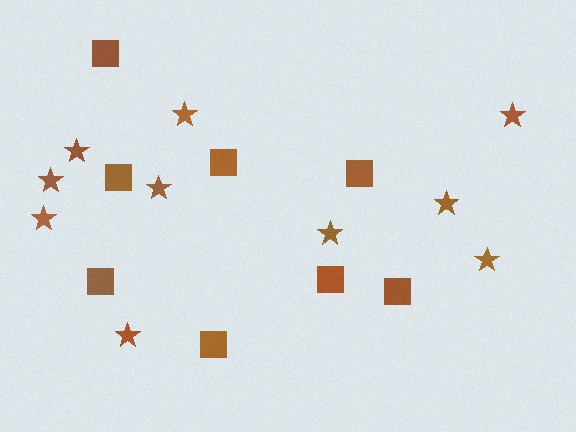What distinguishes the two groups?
There are 2 groups: one group of stars (10) and one group of squares (8).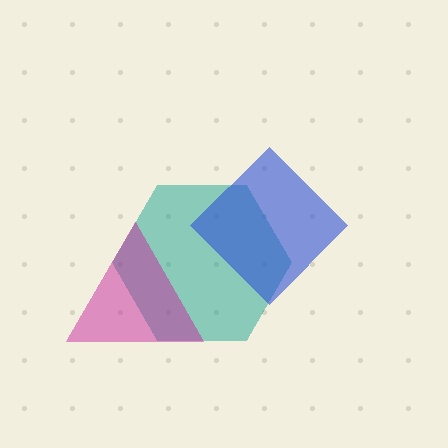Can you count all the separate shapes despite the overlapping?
Yes, there are 3 separate shapes.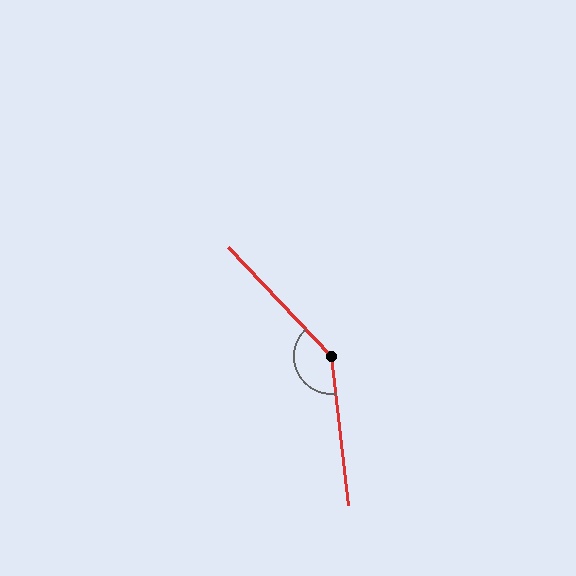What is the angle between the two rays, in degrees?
Approximately 143 degrees.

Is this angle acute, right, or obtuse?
It is obtuse.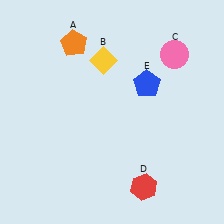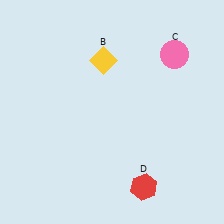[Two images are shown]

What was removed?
The orange pentagon (A), the blue pentagon (E) were removed in Image 2.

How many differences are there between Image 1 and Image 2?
There are 2 differences between the two images.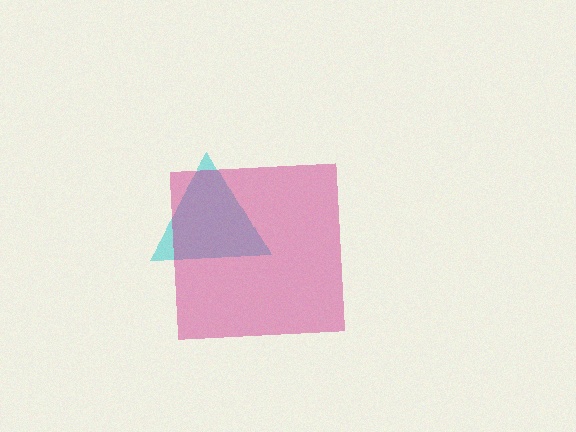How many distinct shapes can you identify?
There are 2 distinct shapes: a cyan triangle, a magenta square.